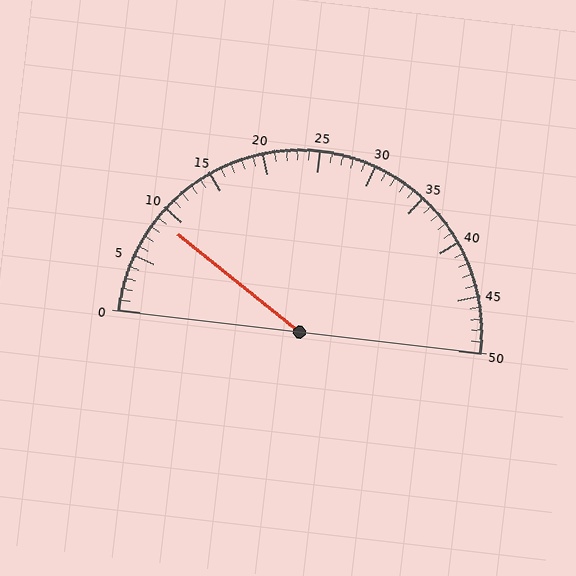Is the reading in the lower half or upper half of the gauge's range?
The reading is in the lower half of the range (0 to 50).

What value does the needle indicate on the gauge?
The needle indicates approximately 9.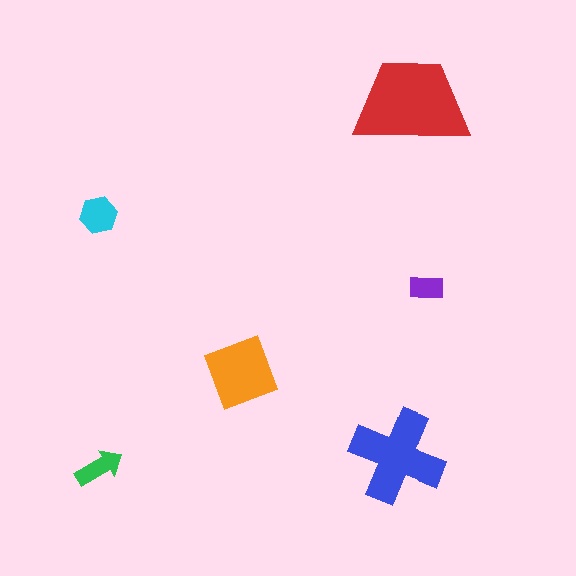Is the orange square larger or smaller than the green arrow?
Larger.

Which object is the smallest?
The purple rectangle.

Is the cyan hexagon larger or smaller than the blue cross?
Smaller.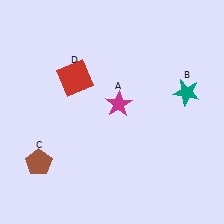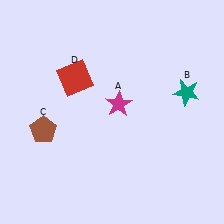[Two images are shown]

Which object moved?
The brown pentagon (C) moved up.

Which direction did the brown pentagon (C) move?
The brown pentagon (C) moved up.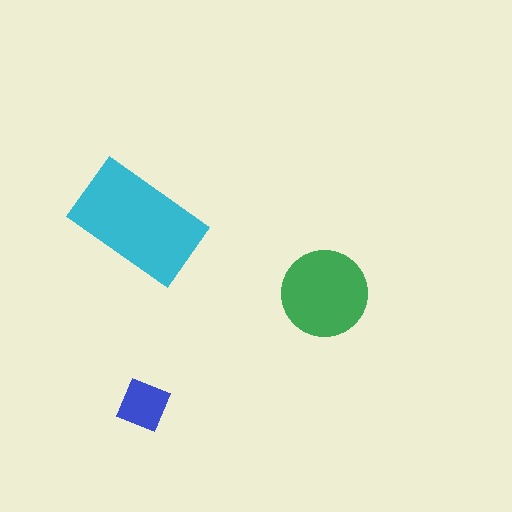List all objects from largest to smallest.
The cyan rectangle, the green circle, the blue diamond.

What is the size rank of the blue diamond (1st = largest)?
3rd.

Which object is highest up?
The cyan rectangle is topmost.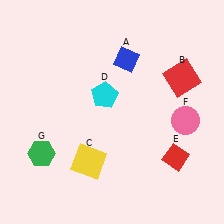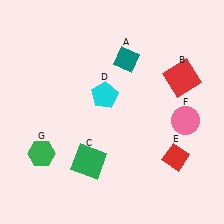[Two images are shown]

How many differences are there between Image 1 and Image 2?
There are 2 differences between the two images.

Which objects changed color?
A changed from blue to teal. C changed from yellow to green.